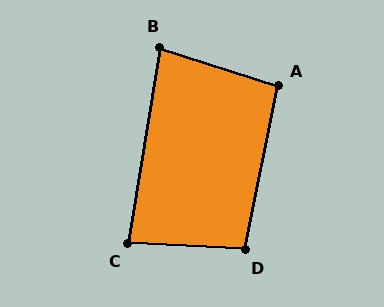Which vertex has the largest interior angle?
D, at approximately 98 degrees.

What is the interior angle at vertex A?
Approximately 96 degrees (obtuse).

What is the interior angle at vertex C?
Approximately 84 degrees (acute).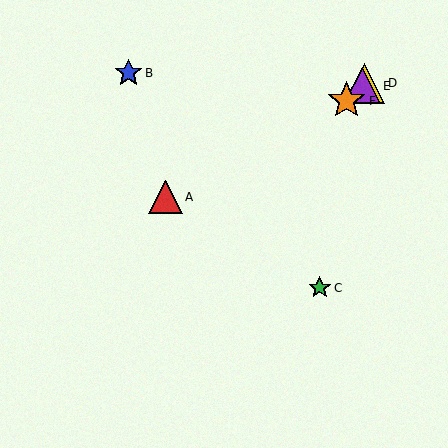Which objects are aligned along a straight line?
Objects D, E, F are aligned along a straight line.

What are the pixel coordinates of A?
Object A is at (166, 197).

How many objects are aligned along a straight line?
3 objects (D, E, F) are aligned along a straight line.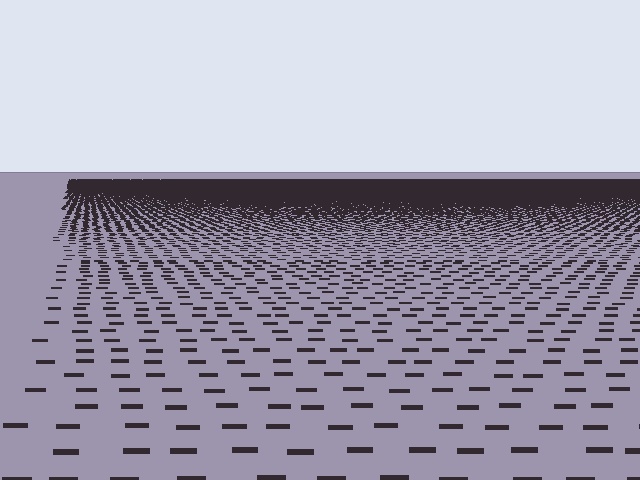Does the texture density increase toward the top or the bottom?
Density increases toward the top.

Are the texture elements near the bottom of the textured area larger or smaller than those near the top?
Larger. Near the bottom, elements are closer to the viewer and appear at a bigger on-screen size.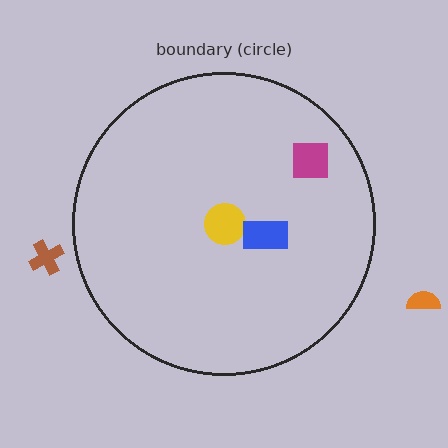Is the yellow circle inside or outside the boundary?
Inside.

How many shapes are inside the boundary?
3 inside, 2 outside.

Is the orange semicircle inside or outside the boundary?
Outside.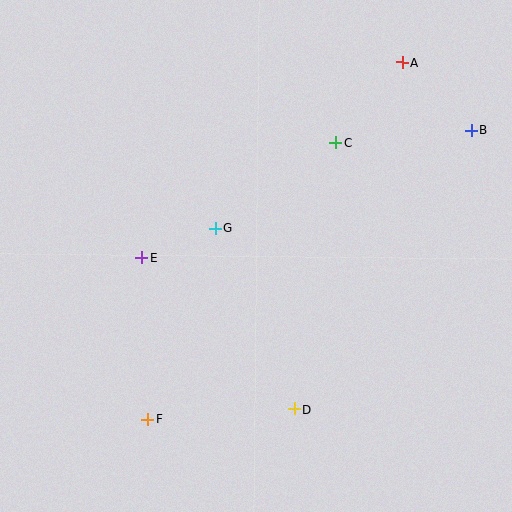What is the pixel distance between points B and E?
The distance between B and E is 353 pixels.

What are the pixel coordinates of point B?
Point B is at (471, 131).